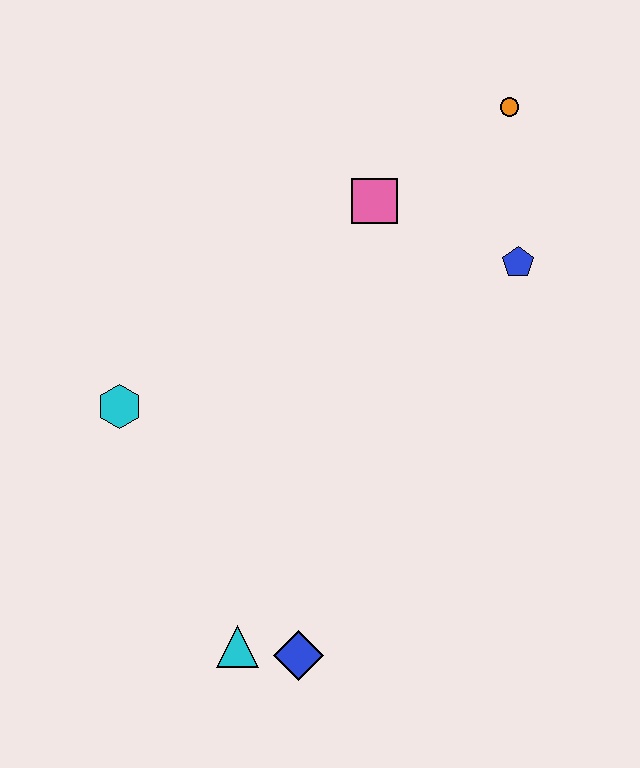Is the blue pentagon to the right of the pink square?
Yes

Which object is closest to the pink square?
The blue pentagon is closest to the pink square.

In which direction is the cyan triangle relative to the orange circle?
The cyan triangle is below the orange circle.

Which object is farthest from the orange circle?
The cyan triangle is farthest from the orange circle.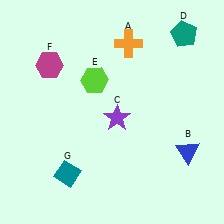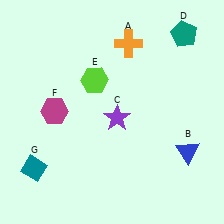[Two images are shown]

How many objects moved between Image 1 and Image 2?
2 objects moved between the two images.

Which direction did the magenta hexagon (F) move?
The magenta hexagon (F) moved down.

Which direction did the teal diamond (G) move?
The teal diamond (G) moved left.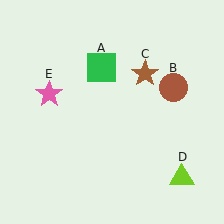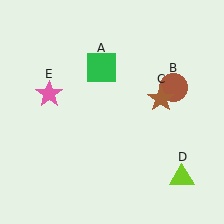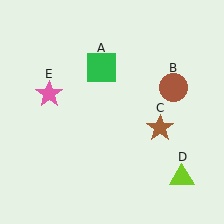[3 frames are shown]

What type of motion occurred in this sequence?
The brown star (object C) rotated clockwise around the center of the scene.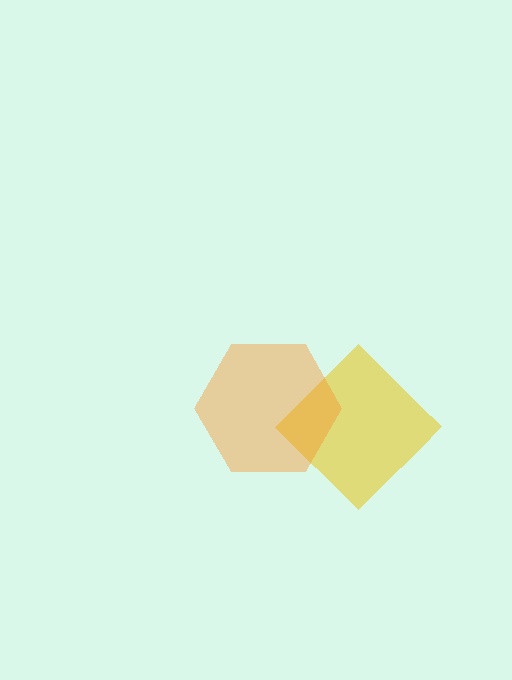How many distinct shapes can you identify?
There are 2 distinct shapes: a yellow diamond, an orange hexagon.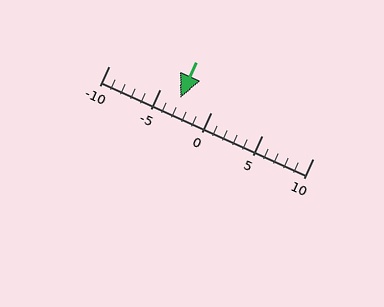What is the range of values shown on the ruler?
The ruler shows values from -10 to 10.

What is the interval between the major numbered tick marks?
The major tick marks are spaced 5 units apart.